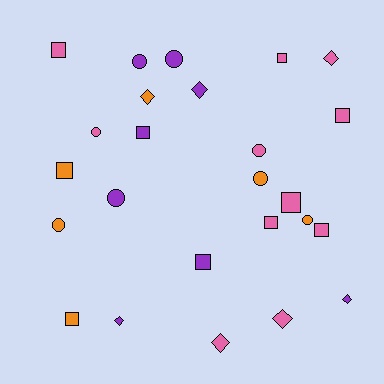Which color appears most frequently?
Pink, with 11 objects.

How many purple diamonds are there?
There are 3 purple diamonds.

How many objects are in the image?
There are 25 objects.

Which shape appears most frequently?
Square, with 10 objects.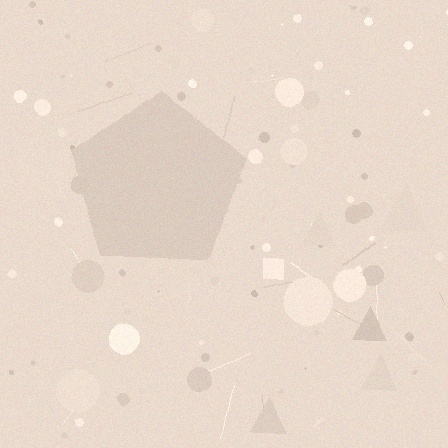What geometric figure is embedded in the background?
A pentagon is embedded in the background.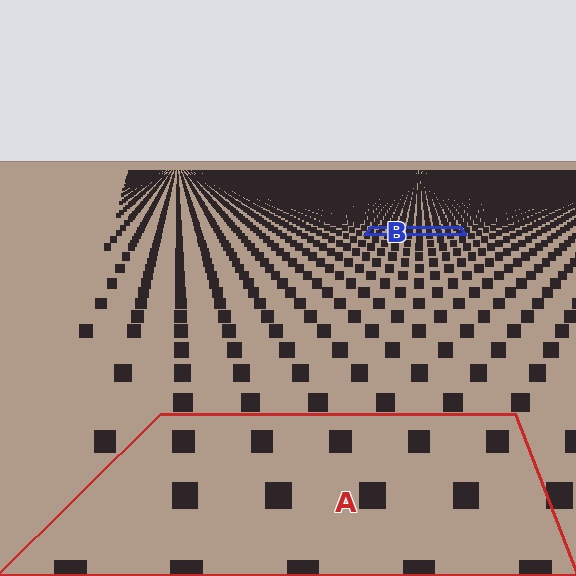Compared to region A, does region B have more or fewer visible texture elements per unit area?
Region B has more texture elements per unit area — they are packed more densely because it is farther away.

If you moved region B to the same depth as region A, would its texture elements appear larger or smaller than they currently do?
They would appear larger. At a closer depth, the same texture elements are projected at a bigger on-screen size.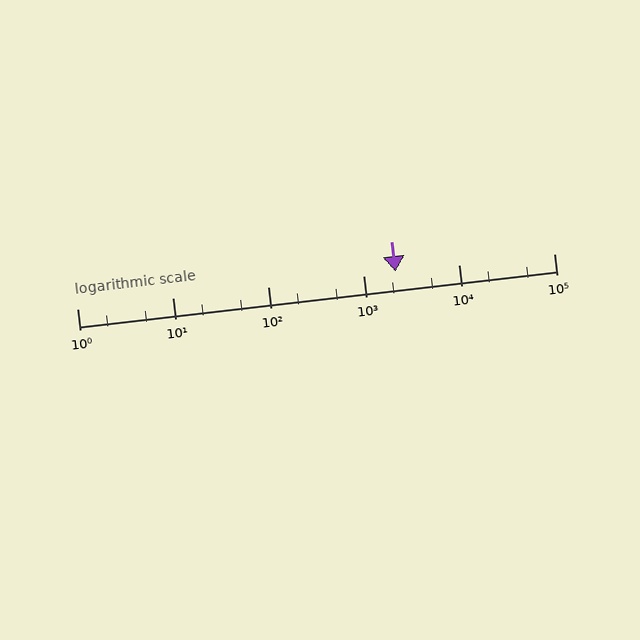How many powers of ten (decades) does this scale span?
The scale spans 5 decades, from 1 to 100000.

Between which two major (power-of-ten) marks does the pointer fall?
The pointer is between 1000 and 10000.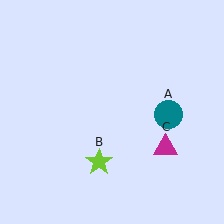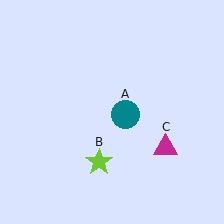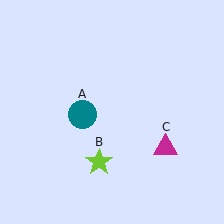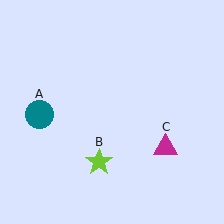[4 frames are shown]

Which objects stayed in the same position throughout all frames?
Lime star (object B) and magenta triangle (object C) remained stationary.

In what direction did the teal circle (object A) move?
The teal circle (object A) moved left.